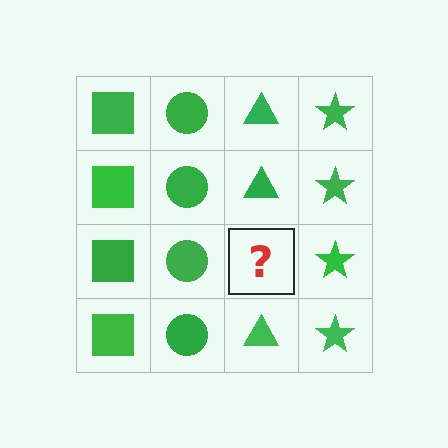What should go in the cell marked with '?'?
The missing cell should contain a green triangle.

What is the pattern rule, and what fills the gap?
The rule is that each column has a consistent shape. The gap should be filled with a green triangle.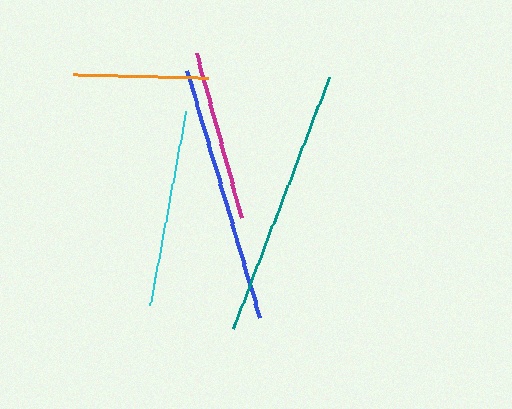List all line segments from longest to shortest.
From longest to shortest: teal, blue, cyan, magenta, orange.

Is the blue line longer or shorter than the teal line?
The teal line is longer than the blue line.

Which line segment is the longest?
The teal line is the longest at approximately 269 pixels.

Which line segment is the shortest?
The orange line is the shortest at approximately 135 pixels.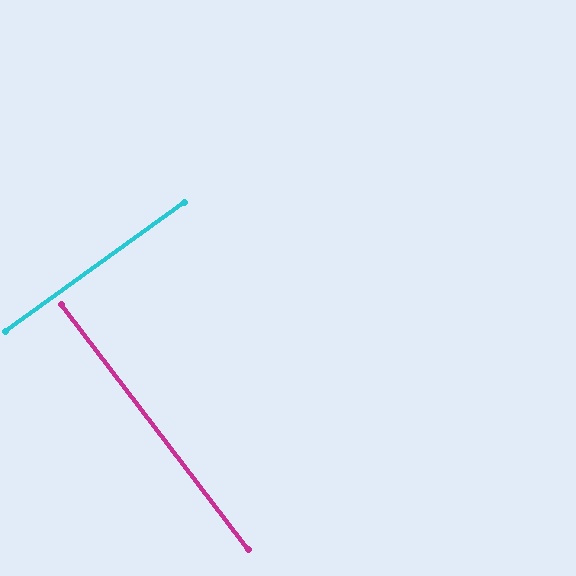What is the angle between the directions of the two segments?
Approximately 88 degrees.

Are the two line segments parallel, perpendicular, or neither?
Perpendicular — they meet at approximately 88°.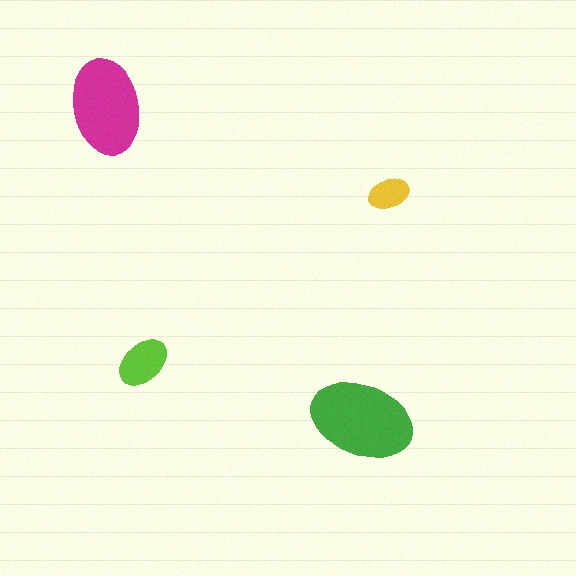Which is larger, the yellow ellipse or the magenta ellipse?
The magenta one.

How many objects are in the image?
There are 4 objects in the image.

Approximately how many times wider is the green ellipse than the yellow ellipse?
About 2.5 times wider.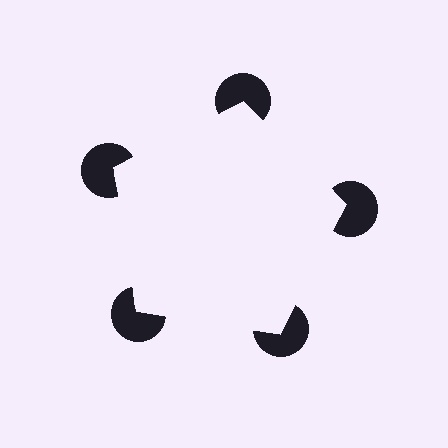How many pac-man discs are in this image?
There are 5 — one at each vertex of the illusory pentagon.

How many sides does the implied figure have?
5 sides.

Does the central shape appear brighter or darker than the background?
It typically appears slightly brighter than the background, even though no actual brightness change is drawn.